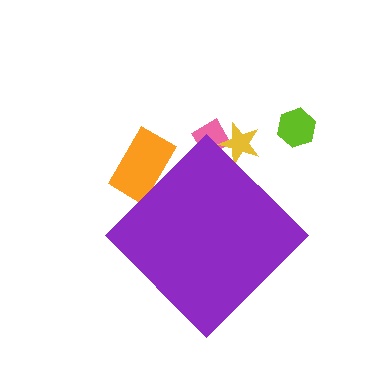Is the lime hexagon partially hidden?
No, the lime hexagon is fully visible.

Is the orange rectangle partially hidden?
Yes, the orange rectangle is partially hidden behind the purple diamond.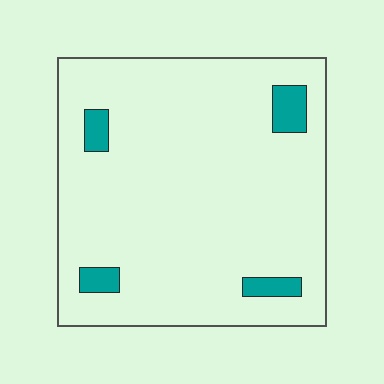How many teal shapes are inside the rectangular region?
4.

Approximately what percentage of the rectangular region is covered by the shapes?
Approximately 5%.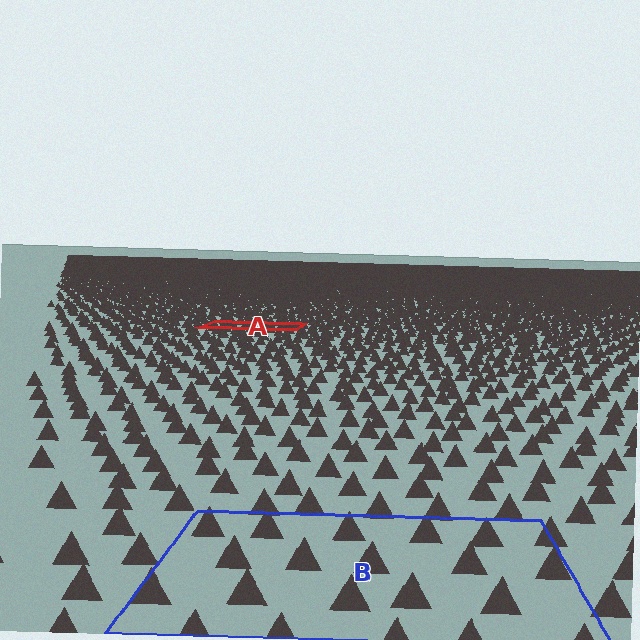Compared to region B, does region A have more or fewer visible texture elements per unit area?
Region A has more texture elements per unit area — they are packed more densely because it is farther away.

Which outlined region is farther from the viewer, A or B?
Region A is farther from the viewer — the texture elements inside it appear smaller and more densely packed.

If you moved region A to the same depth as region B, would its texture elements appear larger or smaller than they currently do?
They would appear larger. At a closer depth, the same texture elements are projected at a bigger on-screen size.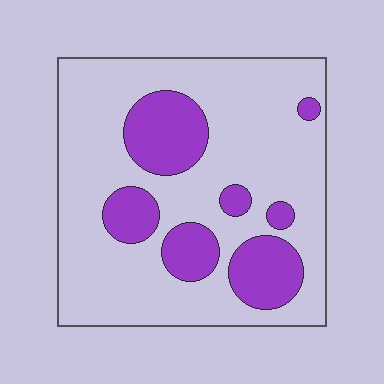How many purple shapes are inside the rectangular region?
7.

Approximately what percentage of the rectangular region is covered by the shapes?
Approximately 25%.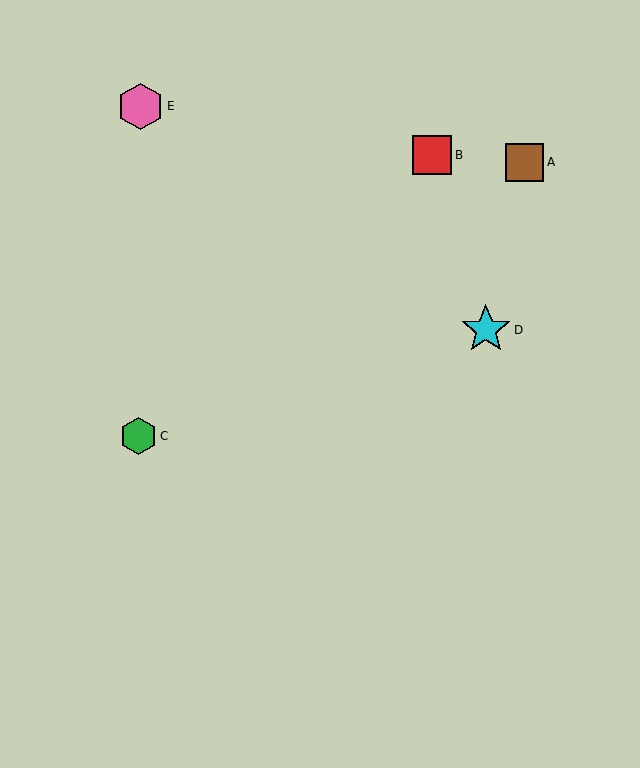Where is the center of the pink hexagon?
The center of the pink hexagon is at (141, 106).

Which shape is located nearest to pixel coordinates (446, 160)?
The red square (labeled B) at (432, 155) is nearest to that location.